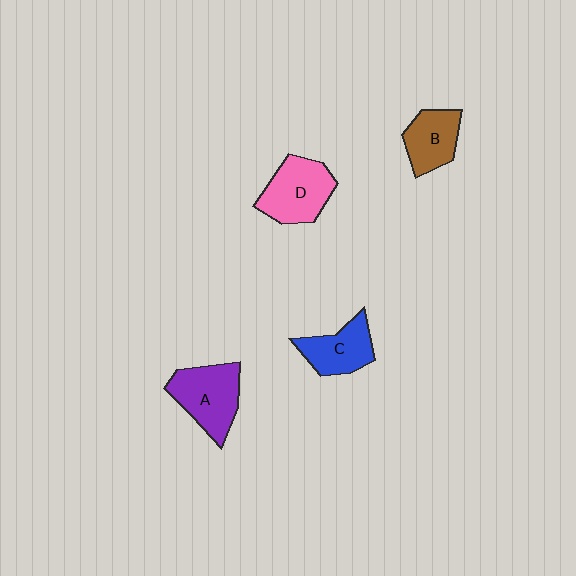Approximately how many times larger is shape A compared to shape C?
Approximately 1.3 times.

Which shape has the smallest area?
Shape B (brown).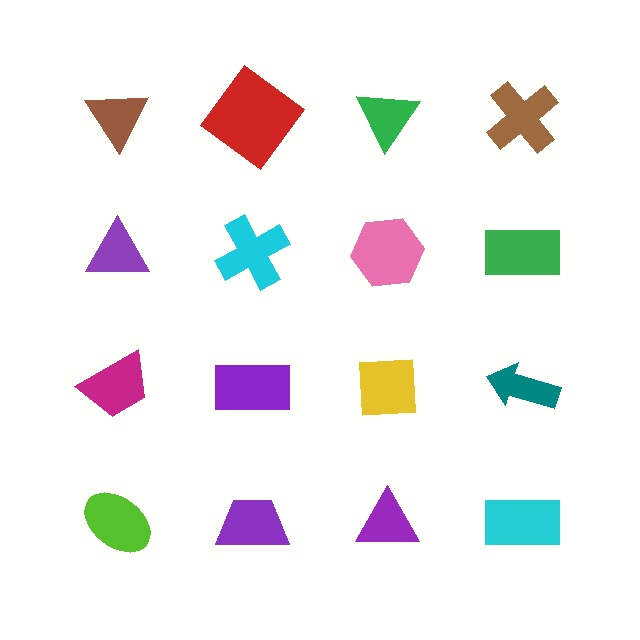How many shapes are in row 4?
4 shapes.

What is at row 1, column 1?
A brown triangle.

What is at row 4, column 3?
A purple triangle.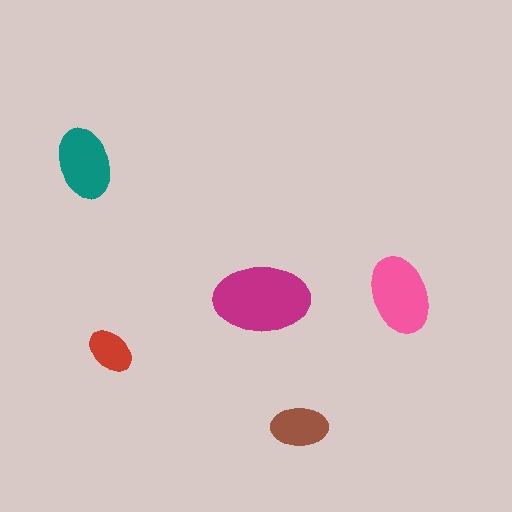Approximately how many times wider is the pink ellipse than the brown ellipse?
About 1.5 times wider.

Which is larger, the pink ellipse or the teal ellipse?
The pink one.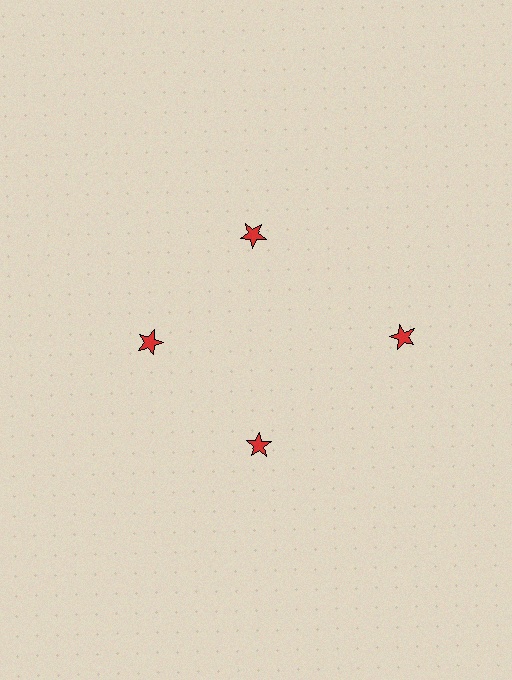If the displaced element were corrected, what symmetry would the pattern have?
It would have 4-fold rotational symmetry — the pattern would map onto itself every 90 degrees.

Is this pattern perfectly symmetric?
No. The 4 red stars are arranged in a ring, but one element near the 3 o'clock position is pushed outward from the center, breaking the 4-fold rotational symmetry.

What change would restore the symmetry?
The symmetry would be restored by moving it inward, back onto the ring so that all 4 stars sit at equal angles and equal distance from the center.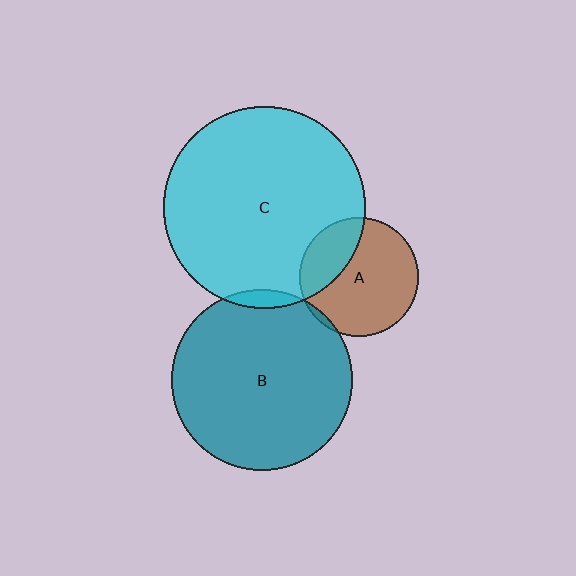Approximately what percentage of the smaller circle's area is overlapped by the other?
Approximately 5%.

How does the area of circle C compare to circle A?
Approximately 2.9 times.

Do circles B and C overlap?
Yes.